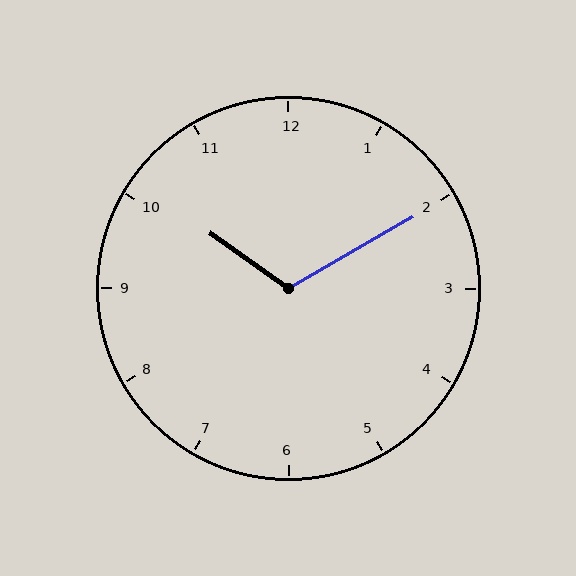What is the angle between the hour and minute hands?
Approximately 115 degrees.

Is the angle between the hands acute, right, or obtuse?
It is obtuse.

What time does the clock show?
10:10.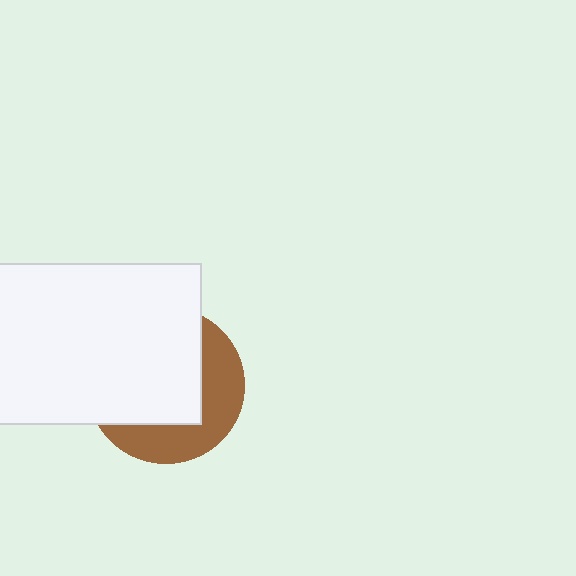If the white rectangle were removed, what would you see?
You would see the complete brown circle.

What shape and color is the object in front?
The object in front is a white rectangle.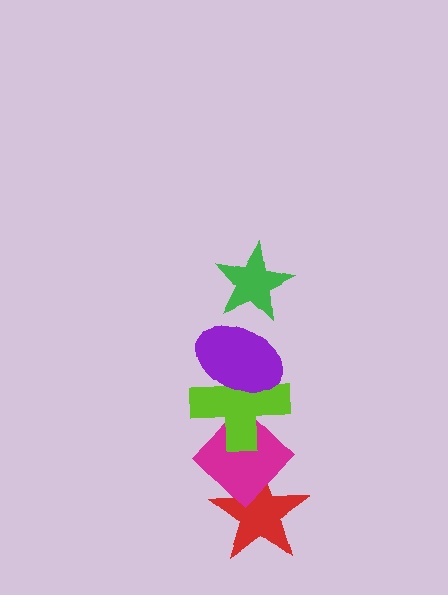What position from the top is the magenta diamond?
The magenta diamond is 4th from the top.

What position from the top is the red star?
The red star is 5th from the top.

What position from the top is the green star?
The green star is 1st from the top.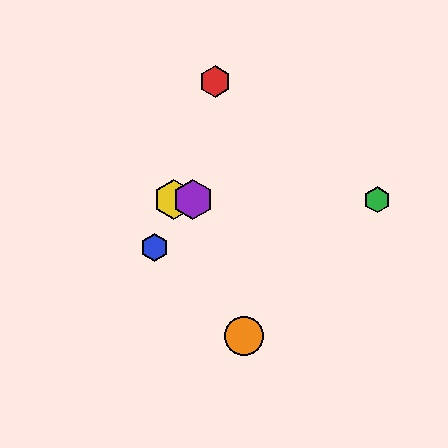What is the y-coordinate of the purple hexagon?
The purple hexagon is at y≈200.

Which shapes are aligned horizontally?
The green hexagon, the yellow hexagon, the purple hexagon are aligned horizontally.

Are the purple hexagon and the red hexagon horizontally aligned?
No, the purple hexagon is at y≈200 and the red hexagon is at y≈81.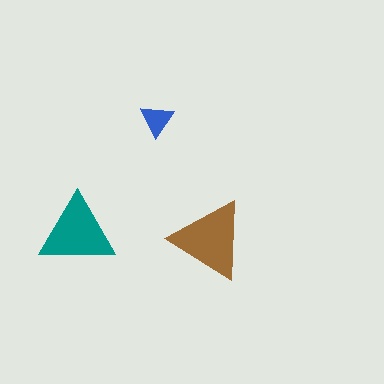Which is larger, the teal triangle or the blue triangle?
The teal one.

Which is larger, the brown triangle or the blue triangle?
The brown one.